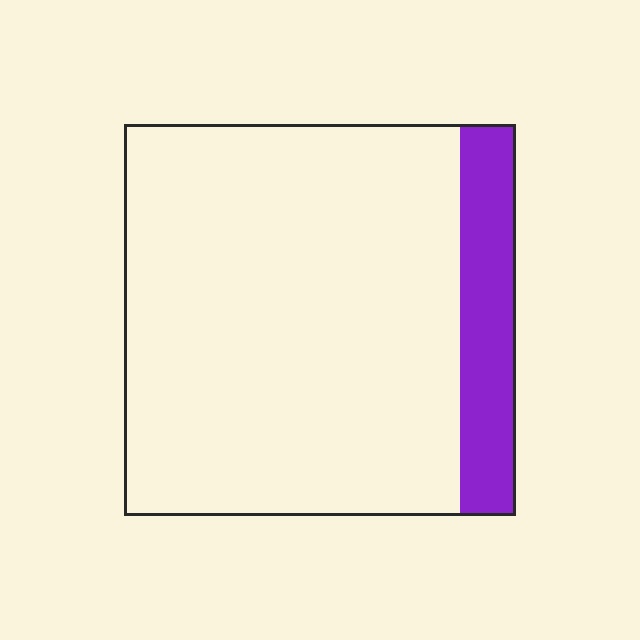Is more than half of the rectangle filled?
No.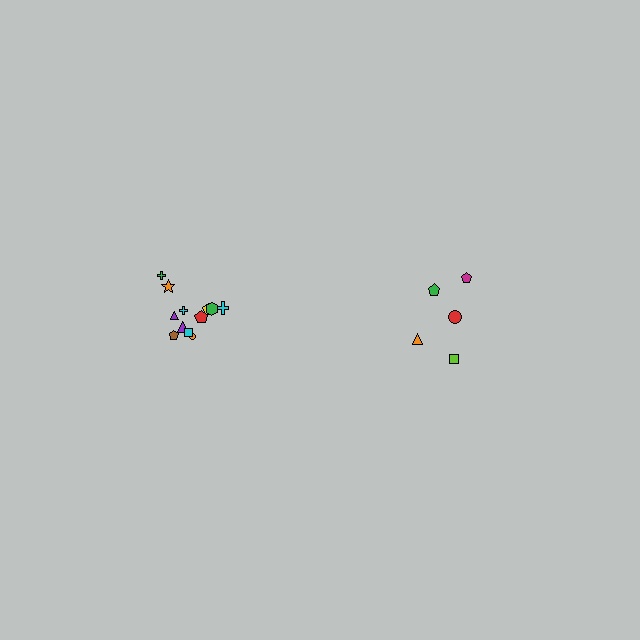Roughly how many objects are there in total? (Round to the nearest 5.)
Roughly 15 objects in total.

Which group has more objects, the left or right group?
The left group.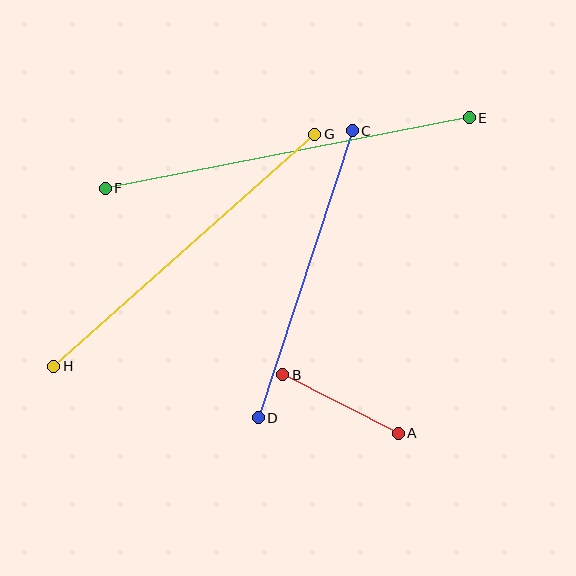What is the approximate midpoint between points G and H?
The midpoint is at approximately (184, 250) pixels.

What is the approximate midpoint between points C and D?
The midpoint is at approximately (305, 274) pixels.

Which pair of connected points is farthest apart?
Points E and F are farthest apart.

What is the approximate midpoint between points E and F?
The midpoint is at approximately (287, 153) pixels.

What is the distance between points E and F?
The distance is approximately 371 pixels.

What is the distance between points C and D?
The distance is approximately 302 pixels.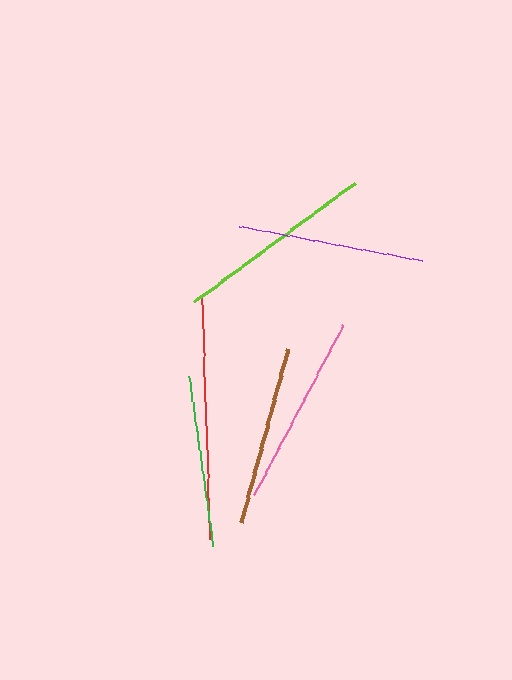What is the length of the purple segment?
The purple segment is approximately 186 pixels long.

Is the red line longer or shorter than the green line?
The red line is longer than the green line.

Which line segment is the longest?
The red line is the longest at approximately 244 pixels.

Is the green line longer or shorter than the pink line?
The pink line is longer than the green line.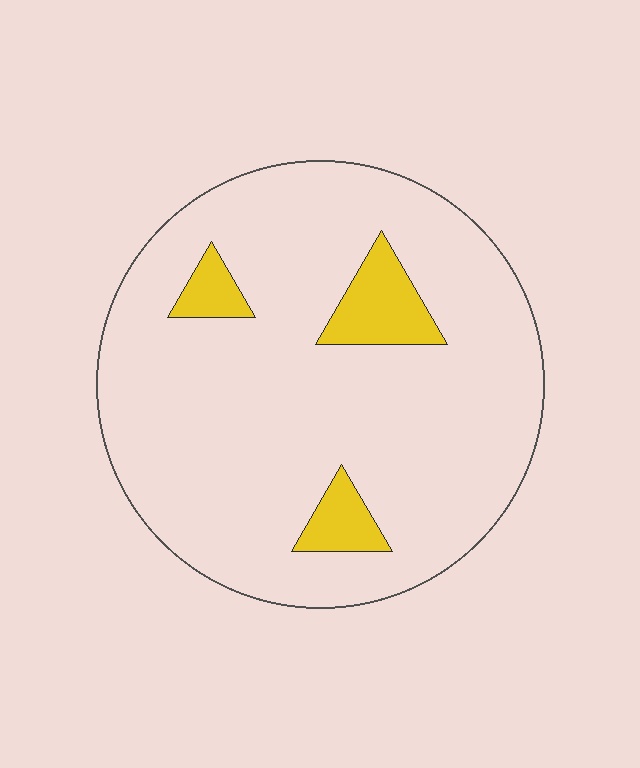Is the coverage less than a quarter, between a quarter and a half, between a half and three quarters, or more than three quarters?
Less than a quarter.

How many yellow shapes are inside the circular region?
3.